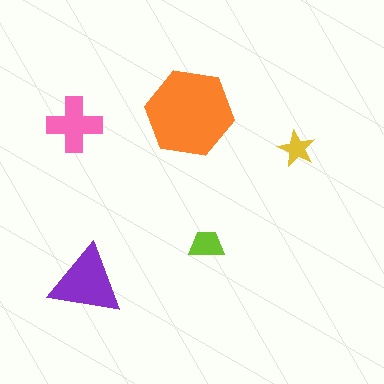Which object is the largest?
The orange hexagon.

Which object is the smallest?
The yellow star.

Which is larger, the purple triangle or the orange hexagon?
The orange hexagon.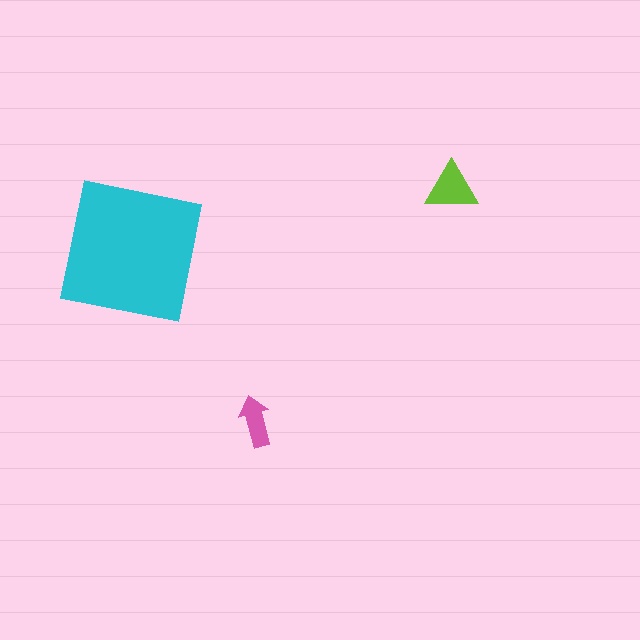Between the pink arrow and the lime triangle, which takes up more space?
The lime triangle.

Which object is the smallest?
The pink arrow.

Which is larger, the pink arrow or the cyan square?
The cyan square.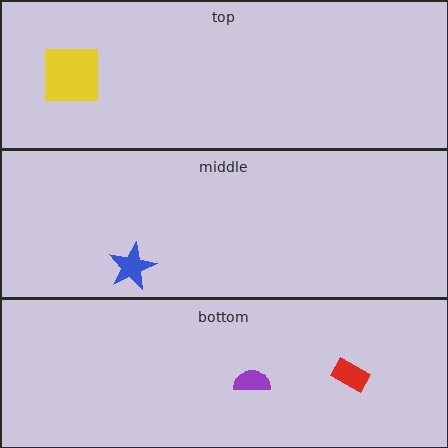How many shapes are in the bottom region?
2.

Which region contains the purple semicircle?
The bottom region.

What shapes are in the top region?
The yellow square.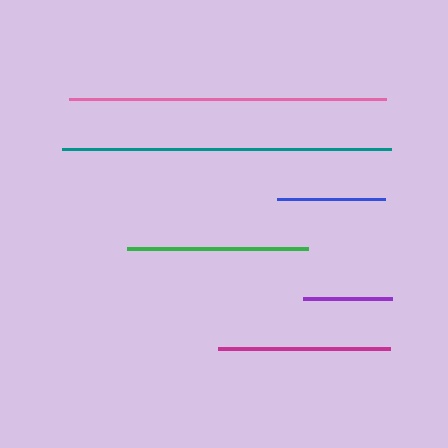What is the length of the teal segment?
The teal segment is approximately 328 pixels long.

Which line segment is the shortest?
The purple line is the shortest at approximately 89 pixels.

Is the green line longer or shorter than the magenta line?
The green line is longer than the magenta line.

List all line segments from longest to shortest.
From longest to shortest: teal, pink, green, magenta, blue, purple.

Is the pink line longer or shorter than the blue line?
The pink line is longer than the blue line.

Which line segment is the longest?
The teal line is the longest at approximately 328 pixels.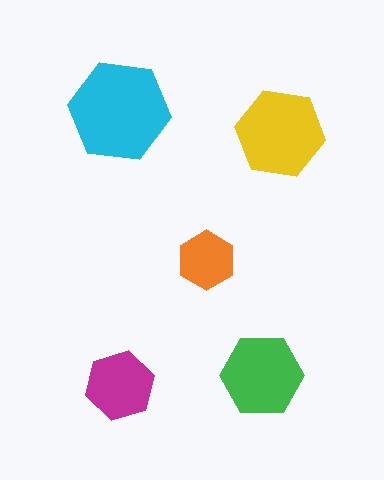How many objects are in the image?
There are 5 objects in the image.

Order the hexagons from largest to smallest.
the cyan one, the yellow one, the green one, the magenta one, the orange one.